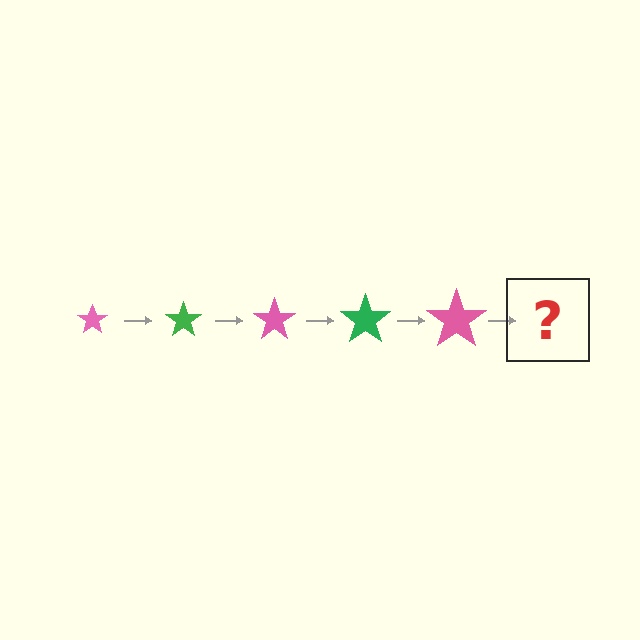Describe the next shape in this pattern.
It should be a green star, larger than the previous one.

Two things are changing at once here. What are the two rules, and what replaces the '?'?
The two rules are that the star grows larger each step and the color cycles through pink and green. The '?' should be a green star, larger than the previous one.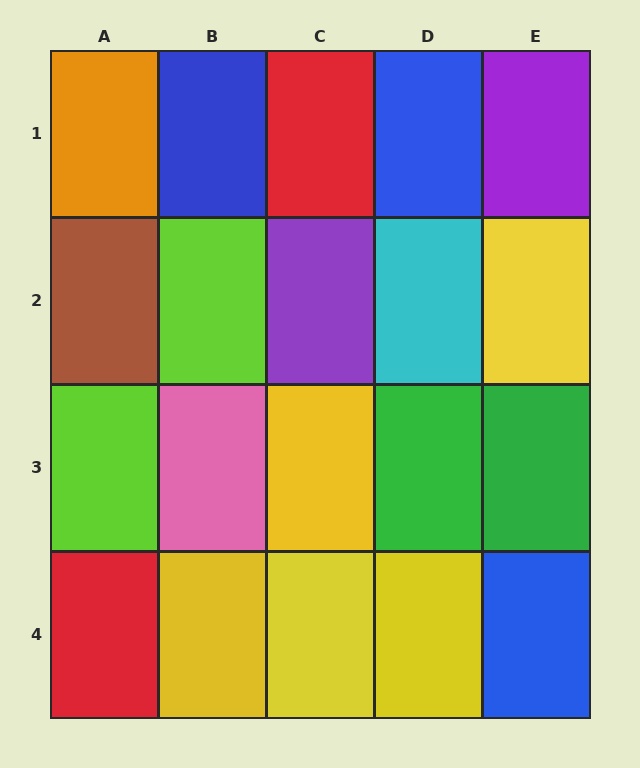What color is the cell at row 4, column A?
Red.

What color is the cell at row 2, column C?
Purple.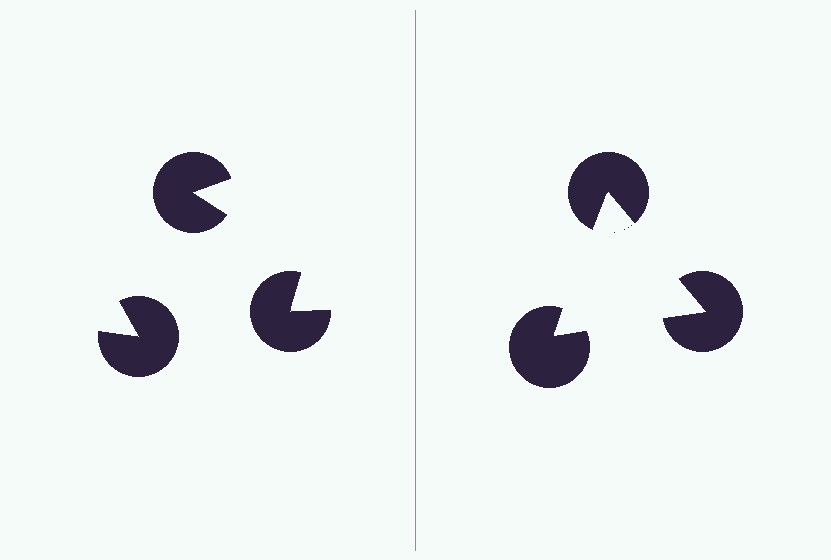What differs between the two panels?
The pac-man discs are positioned identically on both sides; only the wedge orientations differ. On the right they align to a triangle; on the left they are misaligned.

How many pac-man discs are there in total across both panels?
6 — 3 on each side.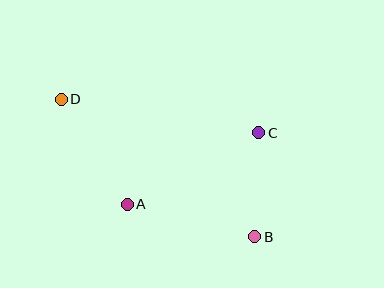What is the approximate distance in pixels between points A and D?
The distance between A and D is approximately 124 pixels.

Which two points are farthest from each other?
Points B and D are farthest from each other.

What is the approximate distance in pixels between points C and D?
The distance between C and D is approximately 201 pixels.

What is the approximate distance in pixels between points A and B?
The distance between A and B is approximately 132 pixels.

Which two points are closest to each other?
Points B and C are closest to each other.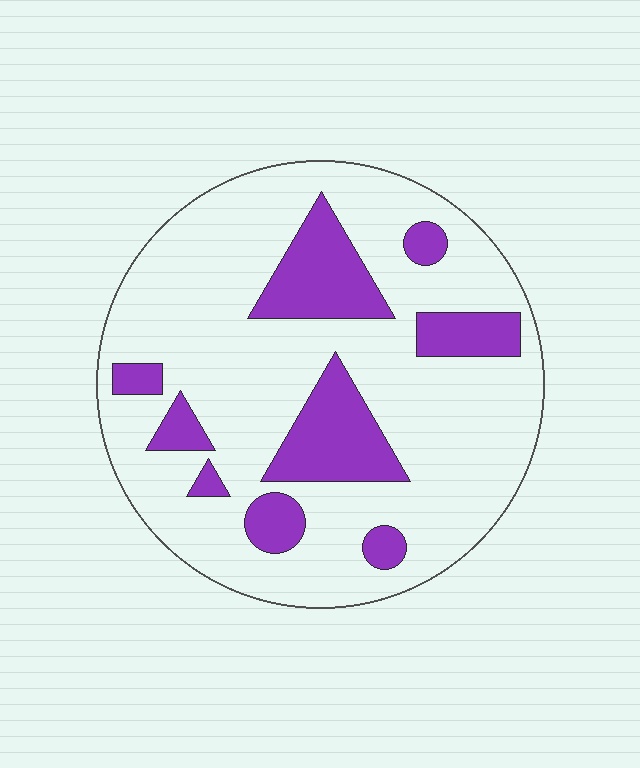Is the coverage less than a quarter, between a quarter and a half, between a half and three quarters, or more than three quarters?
Less than a quarter.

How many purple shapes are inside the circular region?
9.